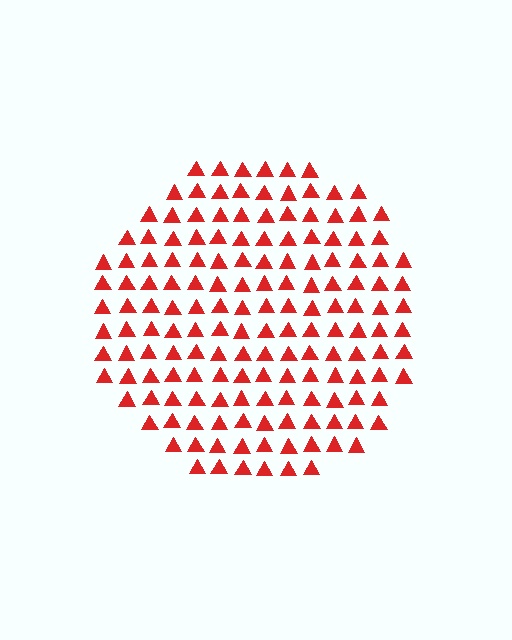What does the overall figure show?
The overall figure shows a circle.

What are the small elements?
The small elements are triangles.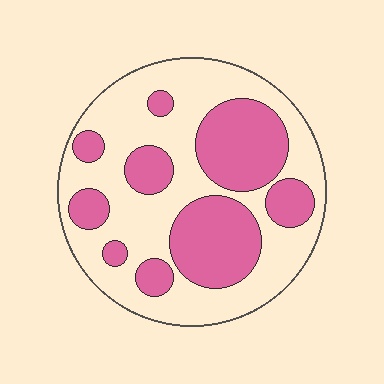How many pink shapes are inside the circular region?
9.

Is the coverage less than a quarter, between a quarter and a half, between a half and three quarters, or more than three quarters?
Between a quarter and a half.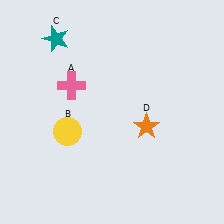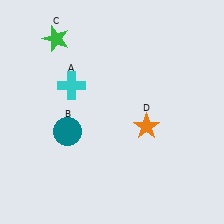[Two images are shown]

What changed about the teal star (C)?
In Image 1, C is teal. In Image 2, it changed to green.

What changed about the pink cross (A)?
In Image 1, A is pink. In Image 2, it changed to cyan.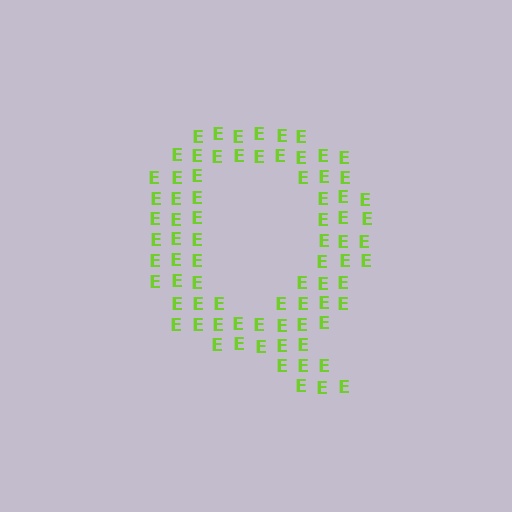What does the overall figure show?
The overall figure shows the letter Q.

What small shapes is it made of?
It is made of small letter E's.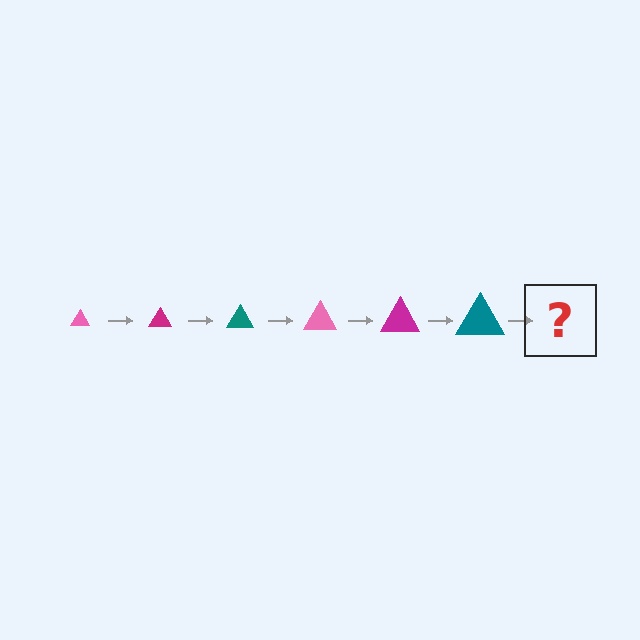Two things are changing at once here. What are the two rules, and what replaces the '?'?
The two rules are that the triangle grows larger each step and the color cycles through pink, magenta, and teal. The '?' should be a pink triangle, larger than the previous one.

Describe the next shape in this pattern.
It should be a pink triangle, larger than the previous one.